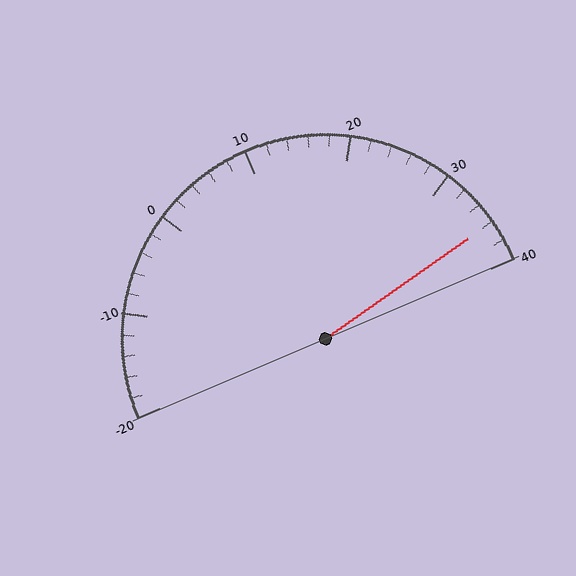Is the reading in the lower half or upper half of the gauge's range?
The reading is in the upper half of the range (-20 to 40).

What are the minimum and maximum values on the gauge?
The gauge ranges from -20 to 40.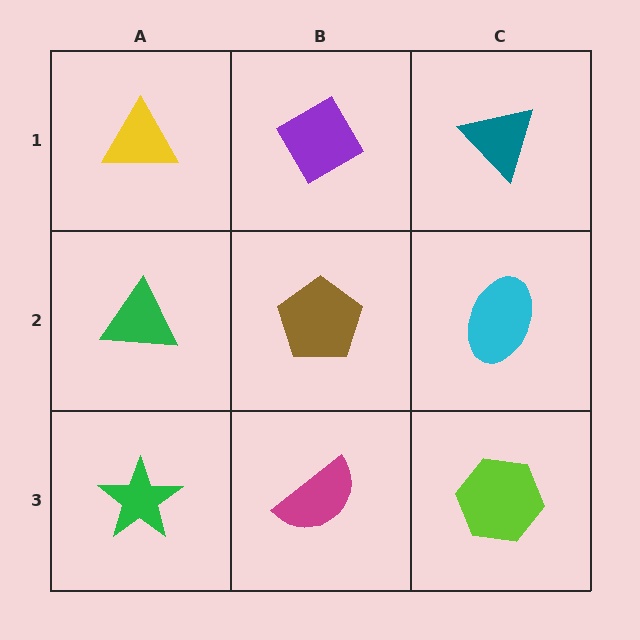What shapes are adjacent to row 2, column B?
A purple diamond (row 1, column B), a magenta semicircle (row 3, column B), a green triangle (row 2, column A), a cyan ellipse (row 2, column C).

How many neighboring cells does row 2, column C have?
3.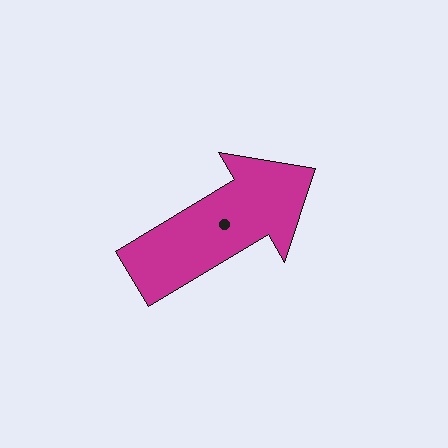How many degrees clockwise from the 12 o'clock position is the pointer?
Approximately 59 degrees.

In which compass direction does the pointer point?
Northeast.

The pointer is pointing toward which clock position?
Roughly 2 o'clock.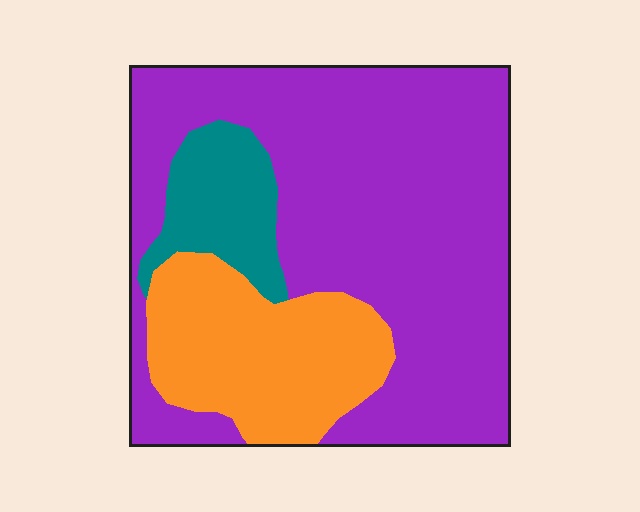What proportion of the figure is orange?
Orange covers about 25% of the figure.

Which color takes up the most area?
Purple, at roughly 65%.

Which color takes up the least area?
Teal, at roughly 10%.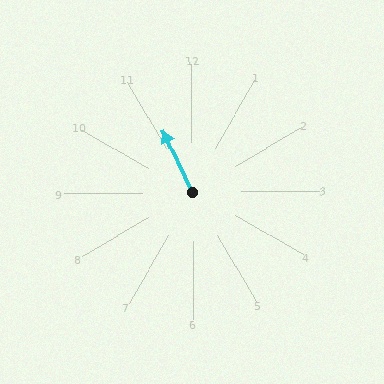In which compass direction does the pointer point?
Northwest.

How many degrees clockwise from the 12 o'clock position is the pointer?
Approximately 336 degrees.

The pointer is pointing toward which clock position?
Roughly 11 o'clock.